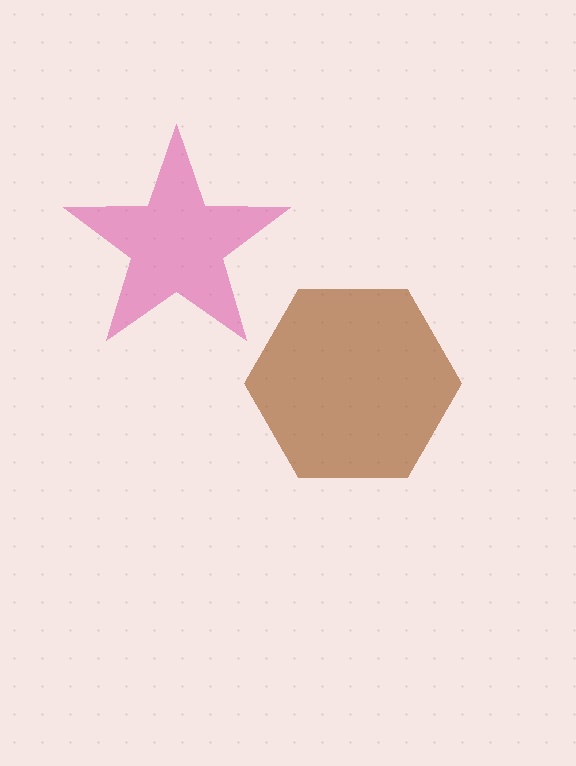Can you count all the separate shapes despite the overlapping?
Yes, there are 2 separate shapes.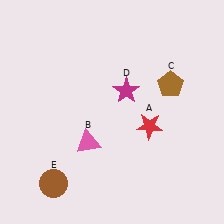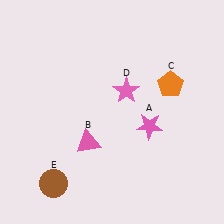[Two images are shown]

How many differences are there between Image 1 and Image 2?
There are 3 differences between the two images.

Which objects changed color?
A changed from red to pink. C changed from brown to orange. D changed from magenta to pink.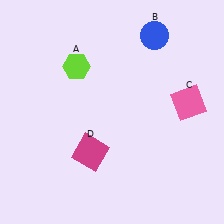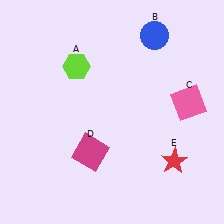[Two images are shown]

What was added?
A red star (E) was added in Image 2.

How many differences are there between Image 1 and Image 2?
There is 1 difference between the two images.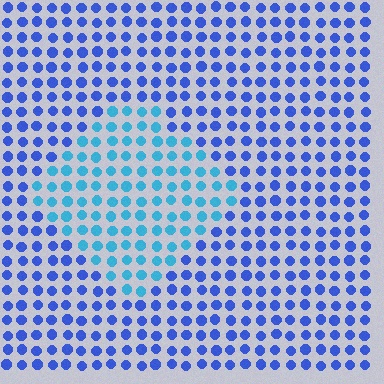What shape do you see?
I see a diamond.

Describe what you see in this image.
The image is filled with small blue elements in a uniform arrangement. A diamond-shaped region is visible where the elements are tinted to a slightly different hue, forming a subtle color boundary.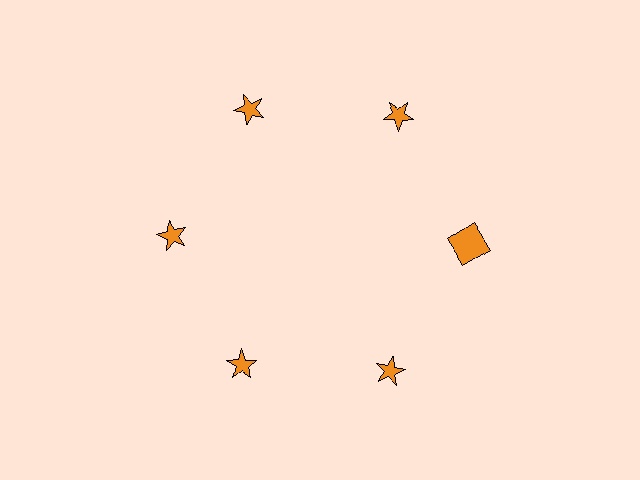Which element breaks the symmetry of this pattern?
The orange square at roughly the 3 o'clock position breaks the symmetry. All other shapes are orange stars.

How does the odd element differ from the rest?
It has a different shape: square instead of star.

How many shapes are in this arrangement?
There are 6 shapes arranged in a ring pattern.